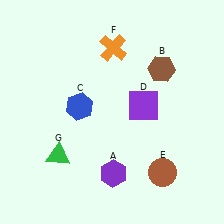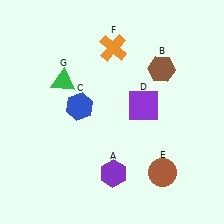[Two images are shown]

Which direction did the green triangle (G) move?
The green triangle (G) moved up.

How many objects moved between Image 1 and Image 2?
1 object moved between the two images.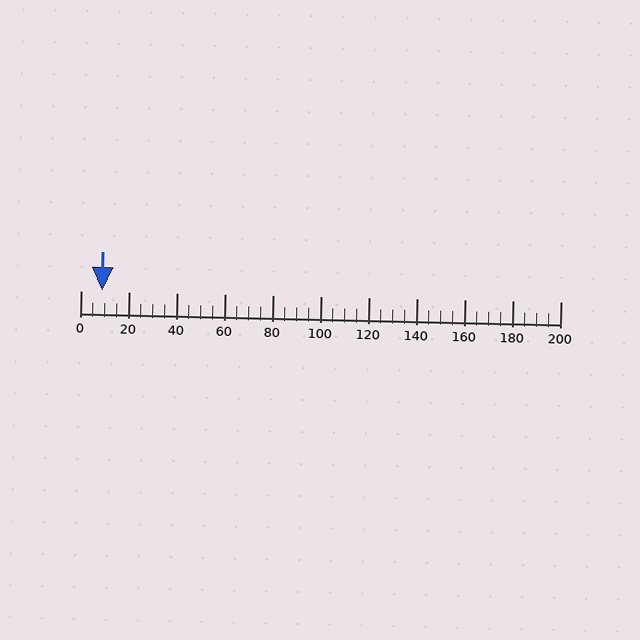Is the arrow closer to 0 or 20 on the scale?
The arrow is closer to 0.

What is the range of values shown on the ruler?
The ruler shows values from 0 to 200.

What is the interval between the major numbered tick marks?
The major tick marks are spaced 20 units apart.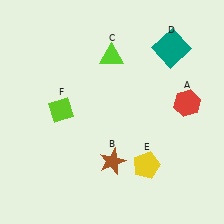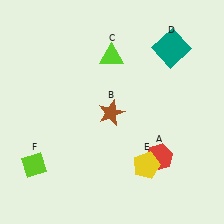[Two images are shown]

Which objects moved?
The objects that moved are: the red hexagon (A), the brown star (B), the lime diamond (F).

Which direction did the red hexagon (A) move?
The red hexagon (A) moved down.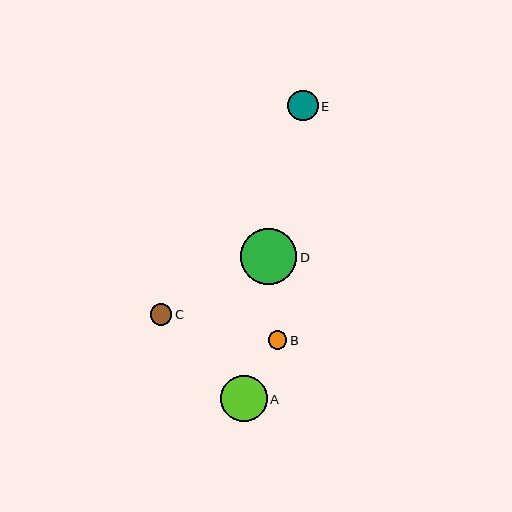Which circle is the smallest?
Circle B is the smallest with a size of approximately 19 pixels.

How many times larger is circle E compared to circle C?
Circle E is approximately 1.4 times the size of circle C.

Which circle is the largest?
Circle D is the largest with a size of approximately 56 pixels.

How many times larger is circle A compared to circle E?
Circle A is approximately 1.5 times the size of circle E.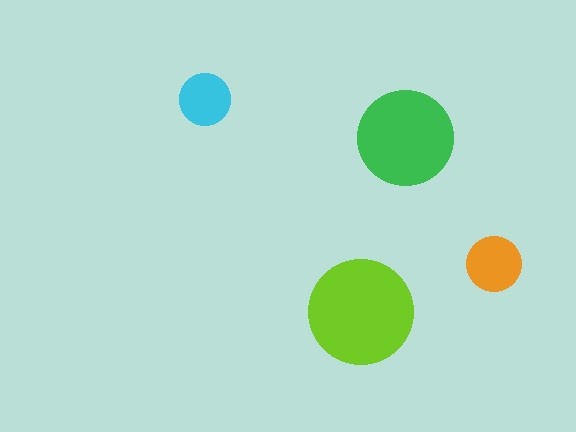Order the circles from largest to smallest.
the lime one, the green one, the orange one, the cyan one.